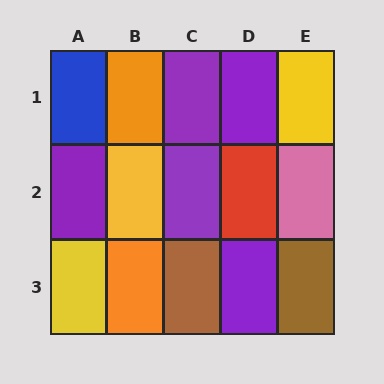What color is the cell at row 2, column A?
Purple.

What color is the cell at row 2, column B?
Yellow.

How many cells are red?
1 cell is red.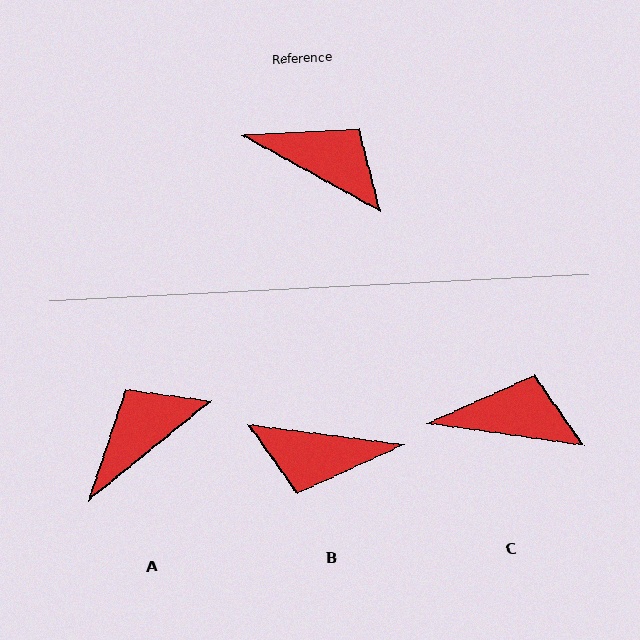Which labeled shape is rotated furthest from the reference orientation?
B, about 158 degrees away.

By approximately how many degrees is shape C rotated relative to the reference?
Approximately 21 degrees counter-clockwise.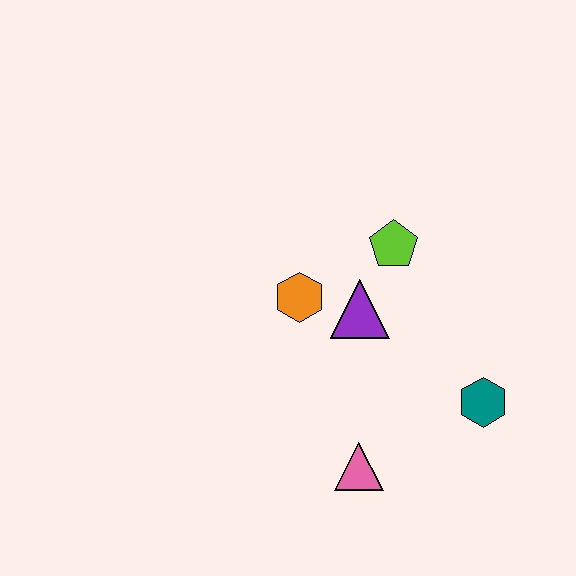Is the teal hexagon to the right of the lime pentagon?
Yes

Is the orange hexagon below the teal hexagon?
No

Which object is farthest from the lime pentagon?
The pink triangle is farthest from the lime pentagon.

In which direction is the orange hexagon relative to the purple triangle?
The orange hexagon is to the left of the purple triangle.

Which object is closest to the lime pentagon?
The purple triangle is closest to the lime pentagon.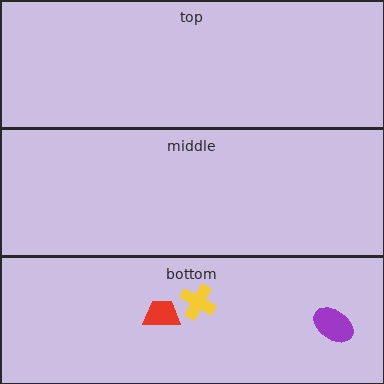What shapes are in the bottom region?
The yellow cross, the red trapezoid, the purple ellipse.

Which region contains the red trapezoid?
The bottom region.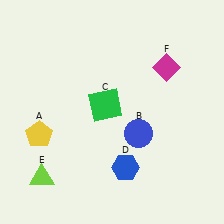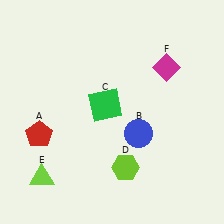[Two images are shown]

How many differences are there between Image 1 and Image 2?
There are 2 differences between the two images.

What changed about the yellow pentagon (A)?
In Image 1, A is yellow. In Image 2, it changed to red.